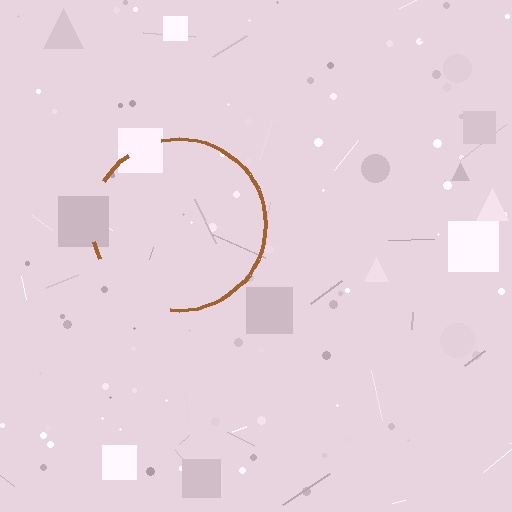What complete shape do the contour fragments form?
The contour fragments form a circle.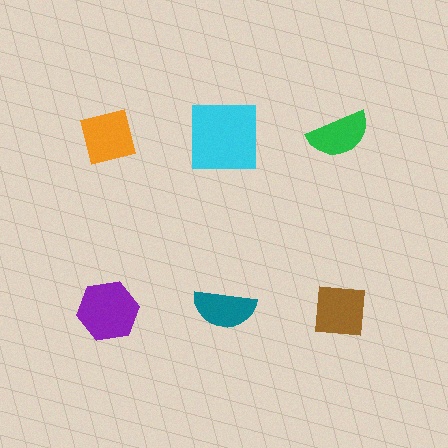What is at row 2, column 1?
A purple hexagon.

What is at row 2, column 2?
A teal semicircle.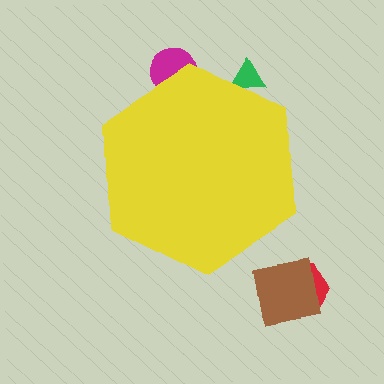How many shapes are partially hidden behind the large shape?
2 shapes are partially hidden.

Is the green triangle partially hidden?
Yes, the green triangle is partially hidden behind the yellow hexagon.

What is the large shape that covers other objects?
A yellow hexagon.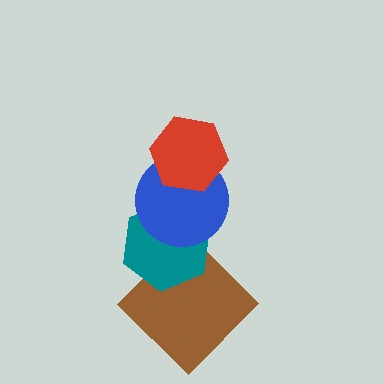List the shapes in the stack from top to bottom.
From top to bottom: the red hexagon, the blue circle, the teal hexagon, the brown diamond.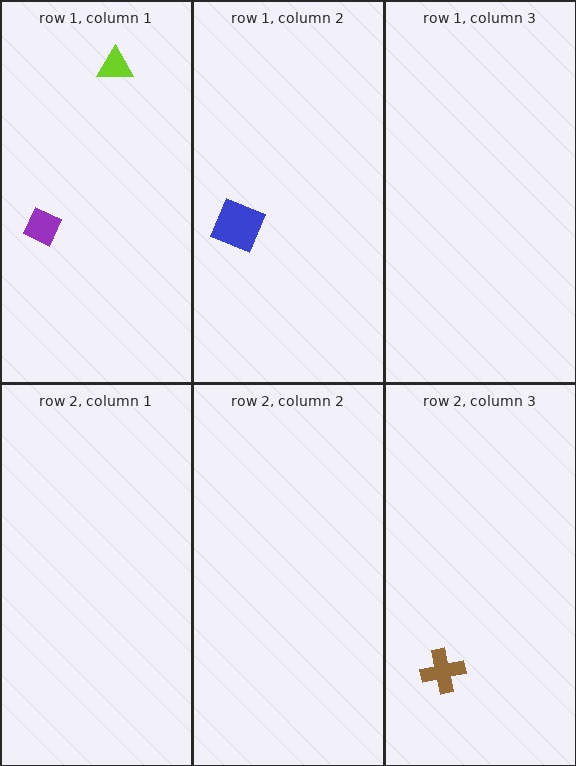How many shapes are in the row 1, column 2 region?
1.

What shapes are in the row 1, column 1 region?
The purple diamond, the lime triangle.